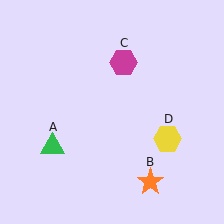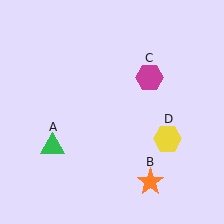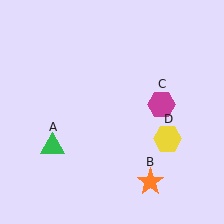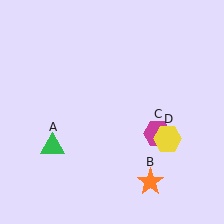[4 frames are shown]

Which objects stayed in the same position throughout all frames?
Green triangle (object A) and orange star (object B) and yellow hexagon (object D) remained stationary.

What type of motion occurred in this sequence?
The magenta hexagon (object C) rotated clockwise around the center of the scene.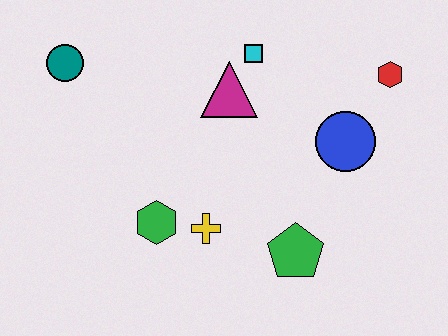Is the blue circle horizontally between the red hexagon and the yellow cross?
Yes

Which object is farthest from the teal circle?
The red hexagon is farthest from the teal circle.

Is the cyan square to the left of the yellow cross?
No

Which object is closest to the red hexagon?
The blue circle is closest to the red hexagon.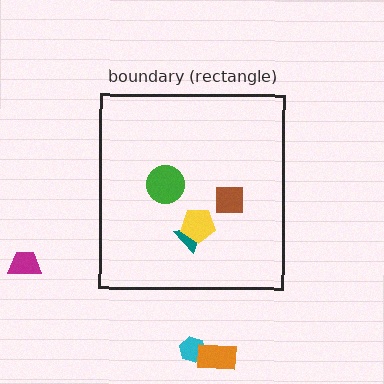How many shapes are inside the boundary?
4 inside, 3 outside.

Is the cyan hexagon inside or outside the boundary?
Outside.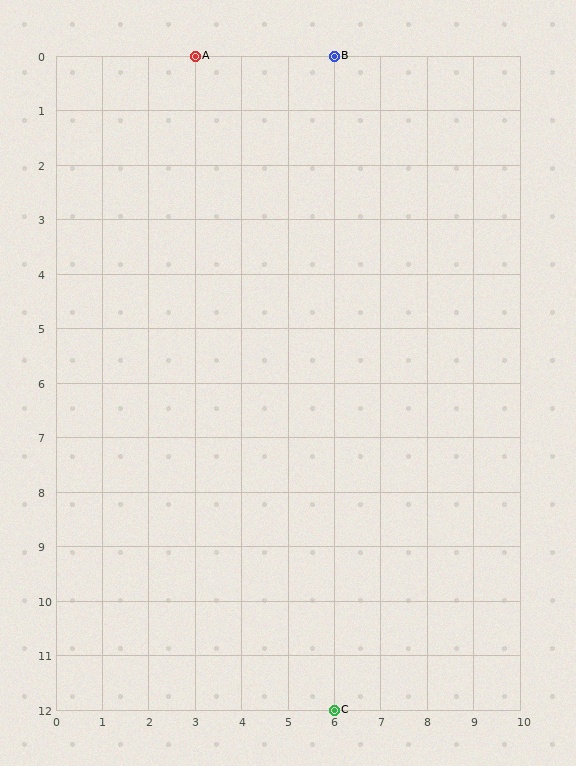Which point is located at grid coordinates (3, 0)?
Point A is at (3, 0).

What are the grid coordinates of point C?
Point C is at grid coordinates (6, 12).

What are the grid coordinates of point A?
Point A is at grid coordinates (3, 0).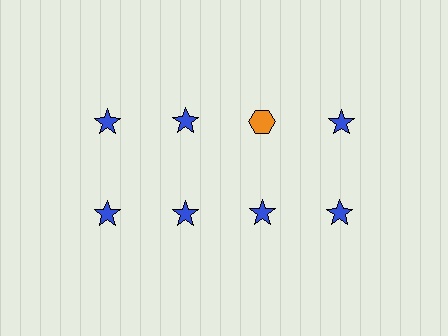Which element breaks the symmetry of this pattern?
The orange hexagon in the top row, center column breaks the symmetry. All other shapes are blue stars.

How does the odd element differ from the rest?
It differs in both color (orange instead of blue) and shape (hexagon instead of star).